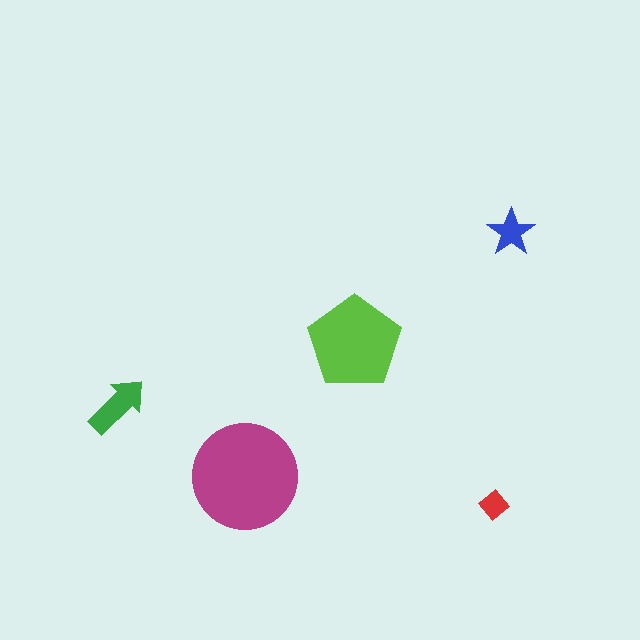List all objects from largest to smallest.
The magenta circle, the lime pentagon, the green arrow, the blue star, the red diamond.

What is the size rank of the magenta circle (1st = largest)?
1st.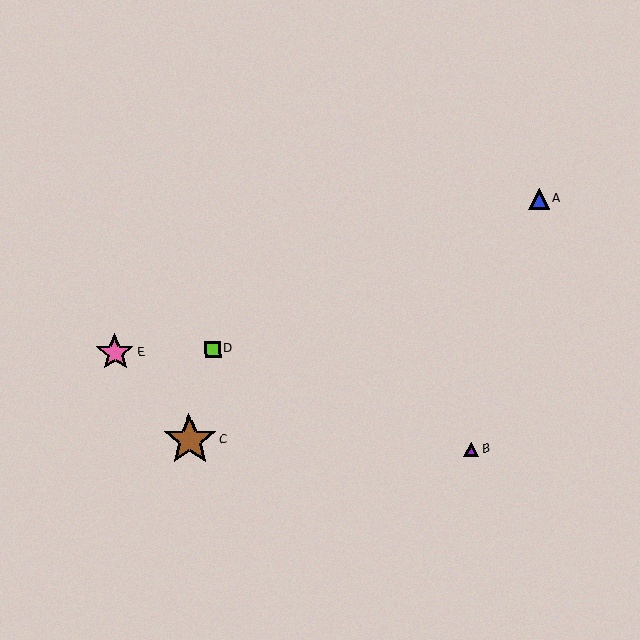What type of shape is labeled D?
Shape D is a lime square.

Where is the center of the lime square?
The center of the lime square is at (213, 349).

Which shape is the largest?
The brown star (labeled C) is the largest.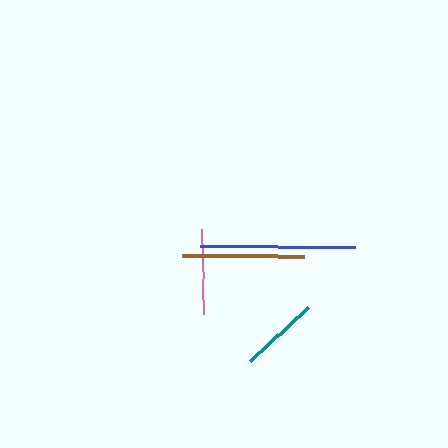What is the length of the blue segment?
The blue segment is approximately 155 pixels long.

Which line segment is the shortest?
The teal line is the shortest at approximately 80 pixels.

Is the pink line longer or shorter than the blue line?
The blue line is longer than the pink line.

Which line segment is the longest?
The blue line is the longest at approximately 155 pixels.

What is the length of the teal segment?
The teal segment is approximately 80 pixels long.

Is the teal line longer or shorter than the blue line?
The blue line is longer than the teal line.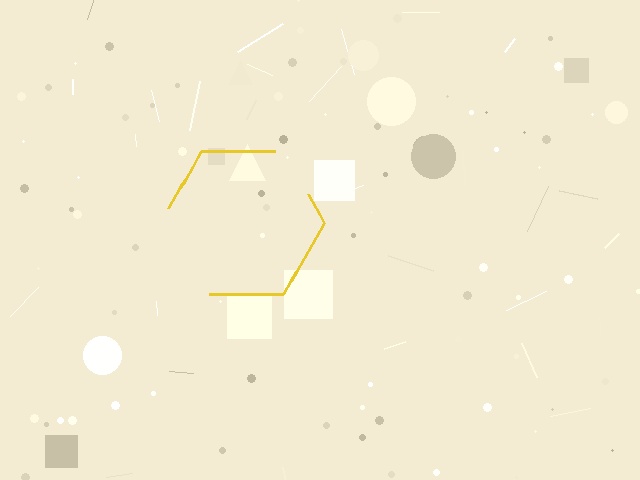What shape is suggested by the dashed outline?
The dashed outline suggests a hexagon.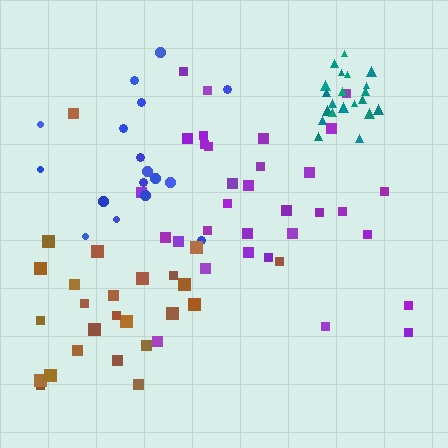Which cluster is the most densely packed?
Teal.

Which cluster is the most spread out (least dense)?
Blue.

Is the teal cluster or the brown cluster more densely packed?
Teal.